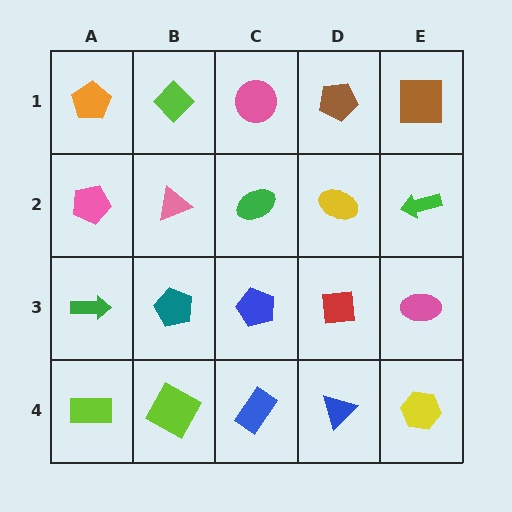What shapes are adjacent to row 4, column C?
A blue pentagon (row 3, column C), a lime square (row 4, column B), a blue triangle (row 4, column D).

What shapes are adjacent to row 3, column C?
A green ellipse (row 2, column C), a blue rectangle (row 4, column C), a teal pentagon (row 3, column B), a red square (row 3, column D).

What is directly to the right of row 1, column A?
A lime diamond.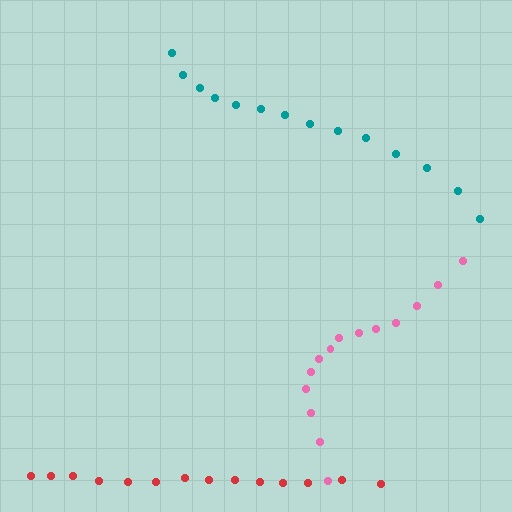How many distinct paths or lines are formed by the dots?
There are 3 distinct paths.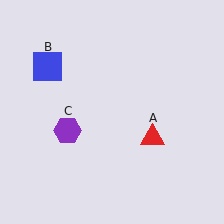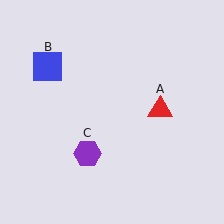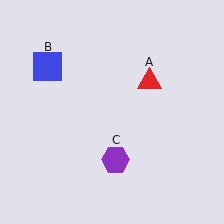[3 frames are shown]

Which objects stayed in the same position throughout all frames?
Blue square (object B) remained stationary.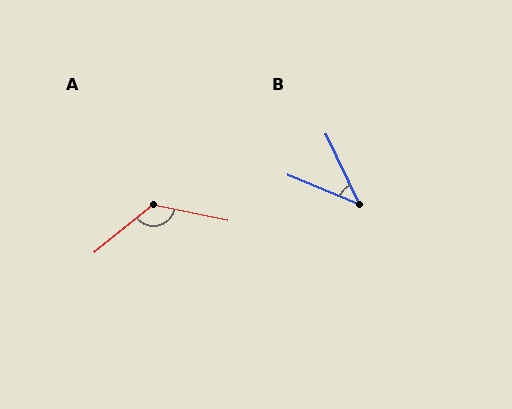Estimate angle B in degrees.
Approximately 42 degrees.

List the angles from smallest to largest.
B (42°), A (130°).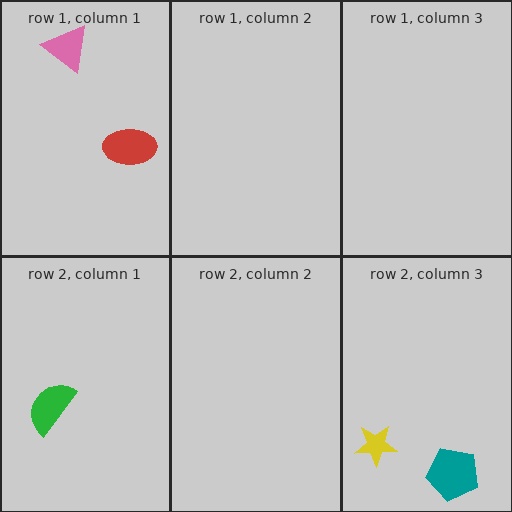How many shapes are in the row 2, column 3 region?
2.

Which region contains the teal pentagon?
The row 2, column 3 region.